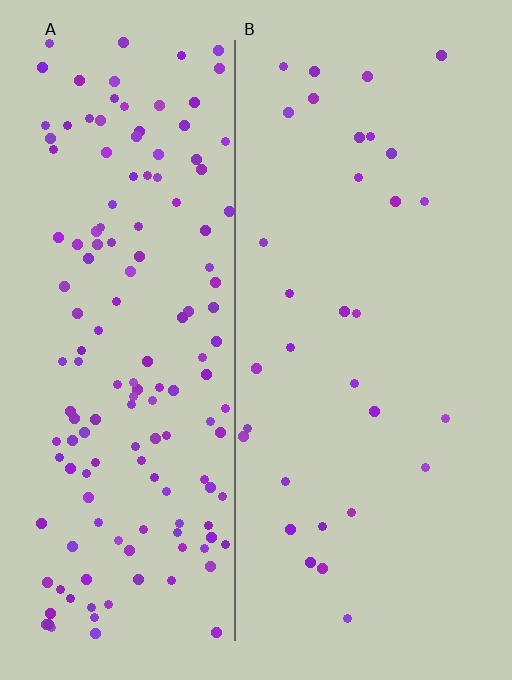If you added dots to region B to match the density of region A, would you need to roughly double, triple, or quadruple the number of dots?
Approximately quadruple.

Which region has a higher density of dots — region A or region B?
A (the left).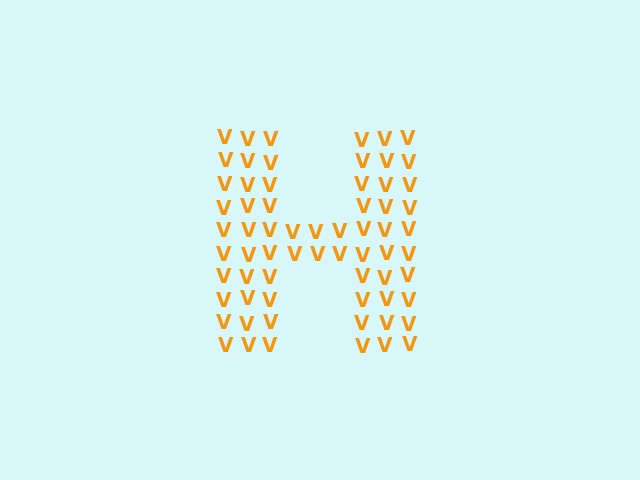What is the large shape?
The large shape is the letter H.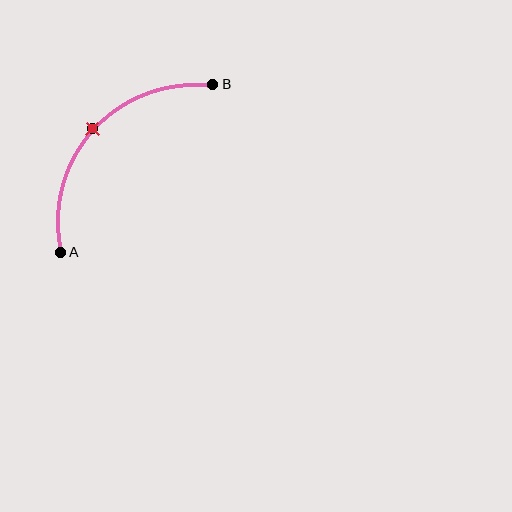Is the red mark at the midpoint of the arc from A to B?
Yes. The red mark lies on the arc at equal arc-length from both A and B — it is the arc midpoint.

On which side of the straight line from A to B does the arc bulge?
The arc bulges above and to the left of the straight line connecting A and B.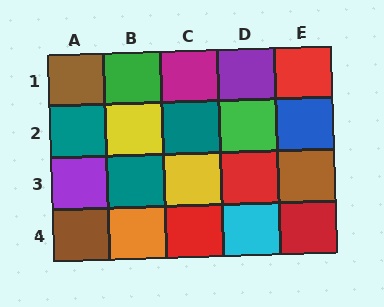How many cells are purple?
2 cells are purple.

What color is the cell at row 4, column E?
Red.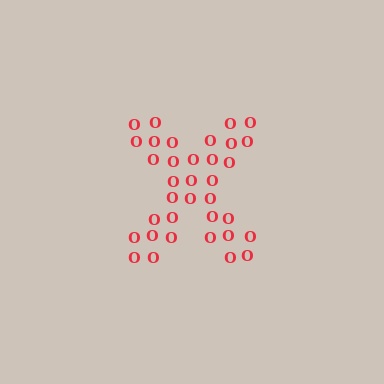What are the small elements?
The small elements are letter O's.